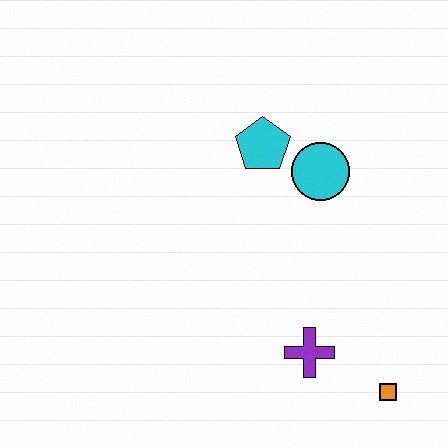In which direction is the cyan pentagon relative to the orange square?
The cyan pentagon is above the orange square.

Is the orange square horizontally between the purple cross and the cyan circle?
No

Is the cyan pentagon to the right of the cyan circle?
No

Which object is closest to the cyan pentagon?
The cyan circle is closest to the cyan pentagon.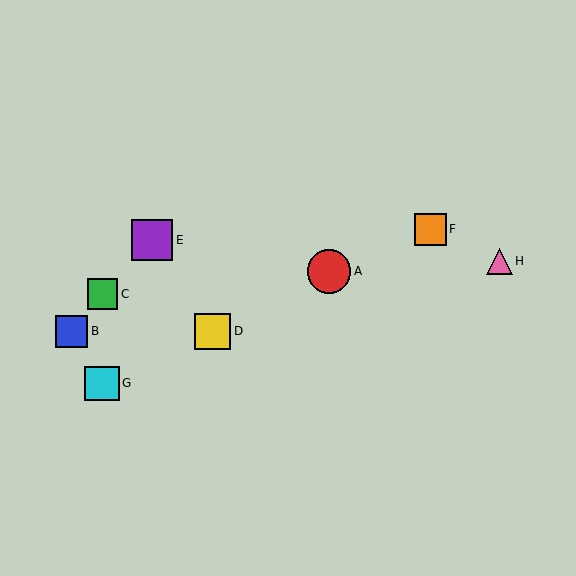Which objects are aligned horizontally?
Objects B, D are aligned horizontally.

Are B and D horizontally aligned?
Yes, both are at y≈331.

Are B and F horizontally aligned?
No, B is at y≈331 and F is at y≈229.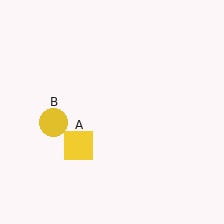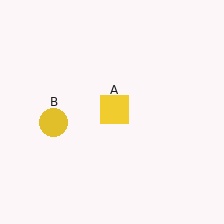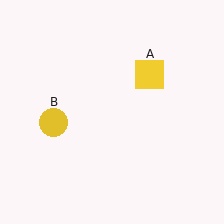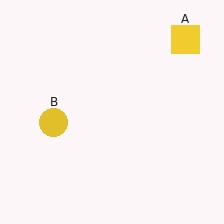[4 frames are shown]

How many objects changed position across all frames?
1 object changed position: yellow square (object A).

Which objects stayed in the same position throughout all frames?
Yellow circle (object B) remained stationary.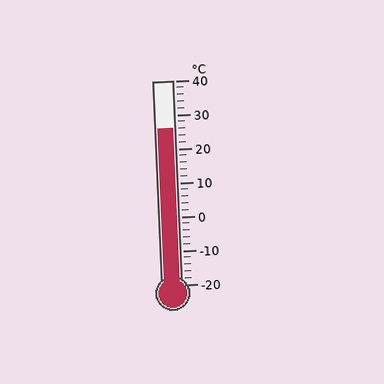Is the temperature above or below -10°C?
The temperature is above -10°C.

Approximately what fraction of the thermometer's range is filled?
The thermometer is filled to approximately 75% of its range.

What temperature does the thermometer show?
The thermometer shows approximately 26°C.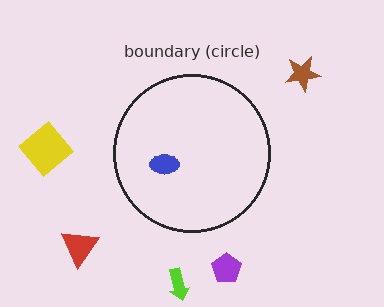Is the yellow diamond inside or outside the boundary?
Outside.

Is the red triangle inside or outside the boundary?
Outside.